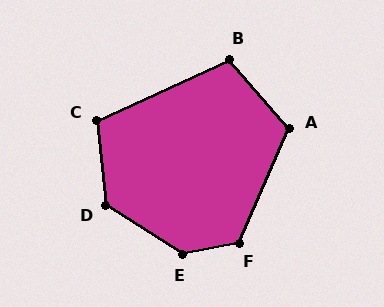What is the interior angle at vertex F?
Approximately 125 degrees (obtuse).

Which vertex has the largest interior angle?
E, at approximately 137 degrees.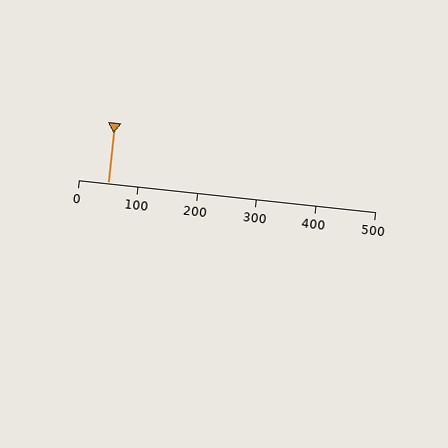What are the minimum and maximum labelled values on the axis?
The axis runs from 0 to 500.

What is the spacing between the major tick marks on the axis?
The major ticks are spaced 100 apart.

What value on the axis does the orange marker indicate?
The marker indicates approximately 50.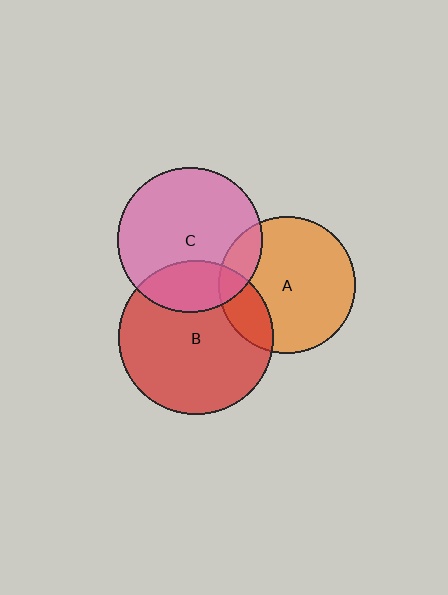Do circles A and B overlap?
Yes.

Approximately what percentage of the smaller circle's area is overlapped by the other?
Approximately 20%.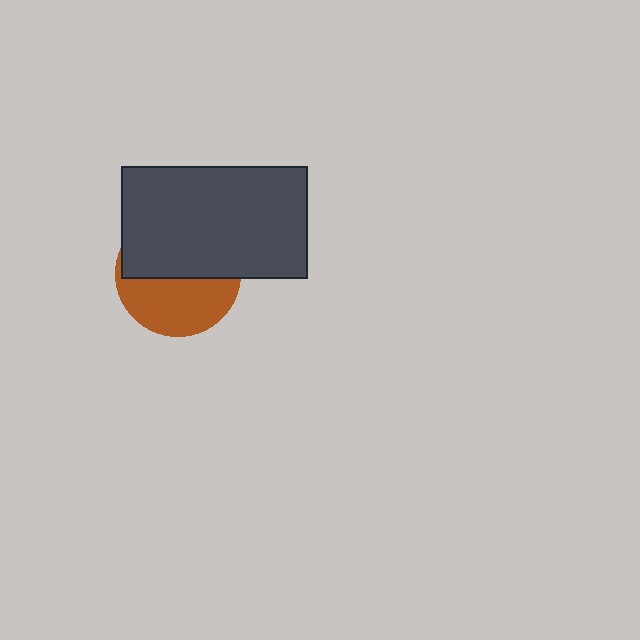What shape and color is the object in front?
The object in front is a dark gray rectangle.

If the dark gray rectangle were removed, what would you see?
You would see the complete brown circle.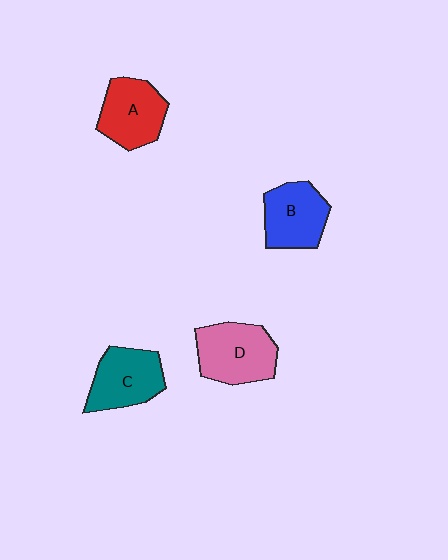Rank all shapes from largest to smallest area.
From largest to smallest: D (pink), C (teal), A (red), B (blue).